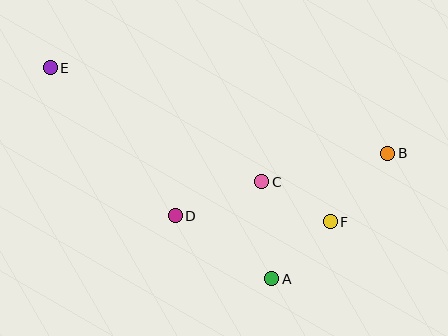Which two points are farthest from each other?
Points B and E are farthest from each other.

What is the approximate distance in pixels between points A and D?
The distance between A and D is approximately 115 pixels.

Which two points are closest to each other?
Points C and F are closest to each other.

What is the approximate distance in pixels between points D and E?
The distance between D and E is approximately 194 pixels.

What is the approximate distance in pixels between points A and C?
The distance between A and C is approximately 98 pixels.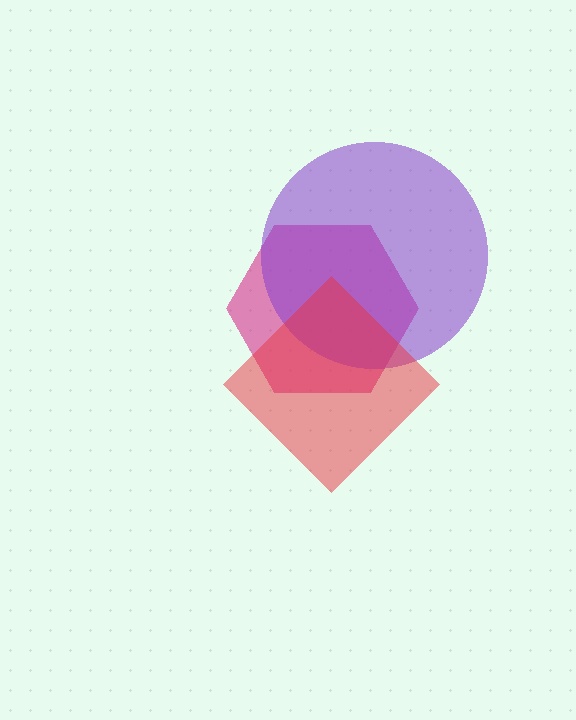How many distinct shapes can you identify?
There are 3 distinct shapes: a magenta hexagon, a purple circle, a red diamond.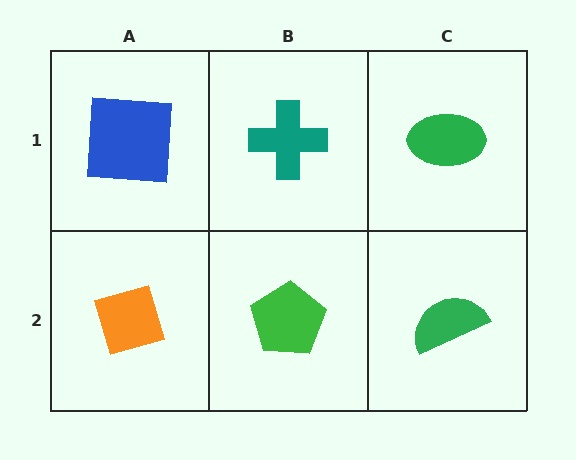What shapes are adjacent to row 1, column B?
A green pentagon (row 2, column B), a blue square (row 1, column A), a green ellipse (row 1, column C).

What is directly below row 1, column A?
An orange diamond.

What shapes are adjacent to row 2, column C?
A green ellipse (row 1, column C), a green pentagon (row 2, column B).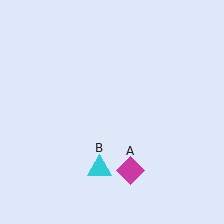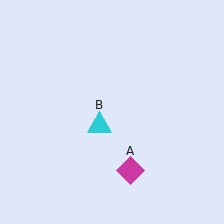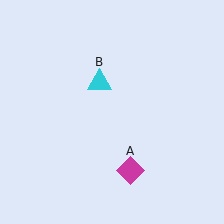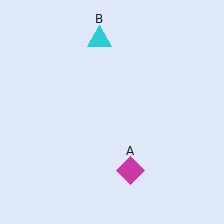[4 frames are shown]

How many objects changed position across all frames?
1 object changed position: cyan triangle (object B).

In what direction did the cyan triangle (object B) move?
The cyan triangle (object B) moved up.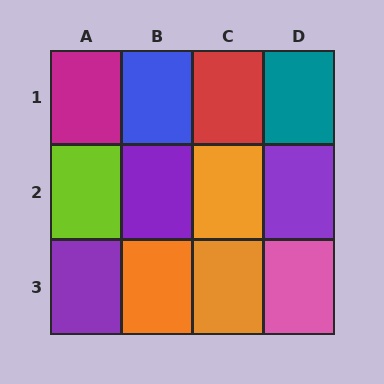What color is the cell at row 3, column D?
Pink.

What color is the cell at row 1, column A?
Magenta.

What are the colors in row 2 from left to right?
Lime, purple, orange, purple.